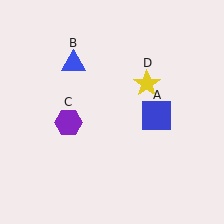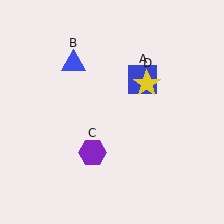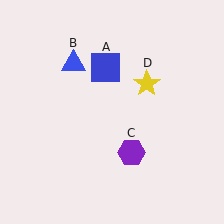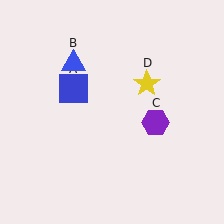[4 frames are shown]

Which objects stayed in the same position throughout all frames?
Blue triangle (object B) and yellow star (object D) remained stationary.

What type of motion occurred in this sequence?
The blue square (object A), purple hexagon (object C) rotated counterclockwise around the center of the scene.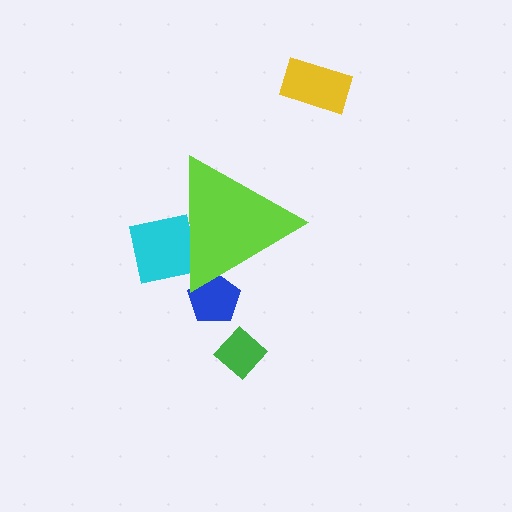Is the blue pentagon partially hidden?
Yes, the blue pentagon is partially hidden behind the lime triangle.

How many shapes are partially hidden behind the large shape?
2 shapes are partially hidden.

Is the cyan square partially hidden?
Yes, the cyan square is partially hidden behind the lime triangle.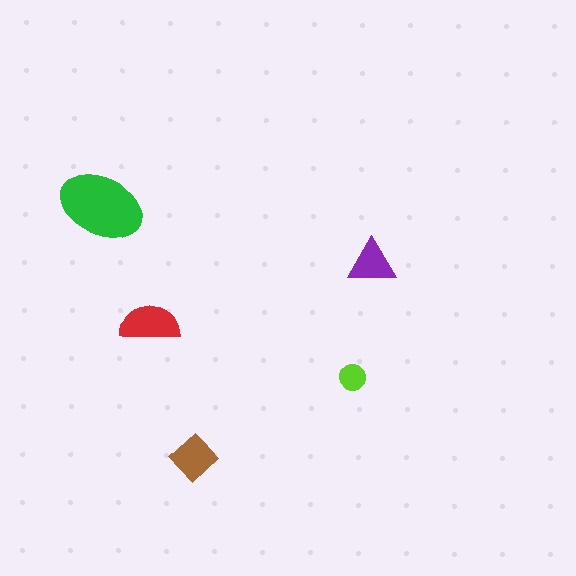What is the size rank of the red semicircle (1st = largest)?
2nd.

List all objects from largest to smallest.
The green ellipse, the red semicircle, the brown diamond, the purple triangle, the lime circle.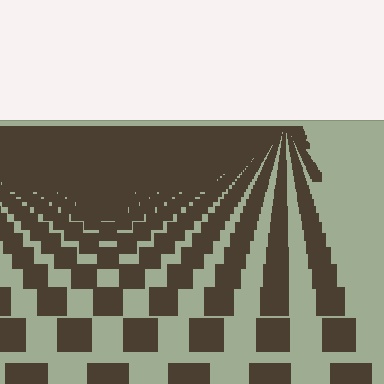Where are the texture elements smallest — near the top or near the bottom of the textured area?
Near the top.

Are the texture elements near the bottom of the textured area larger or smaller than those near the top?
Larger. Near the bottom, elements are closer to the viewer and appear at a bigger on-screen size.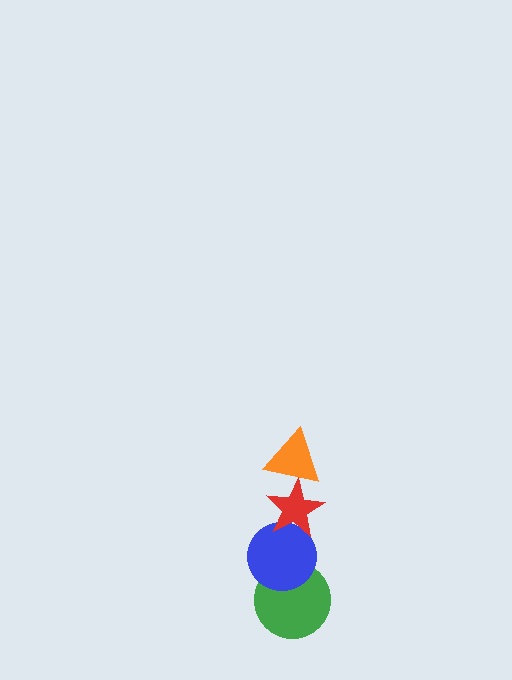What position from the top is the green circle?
The green circle is 4th from the top.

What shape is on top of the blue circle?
The red star is on top of the blue circle.